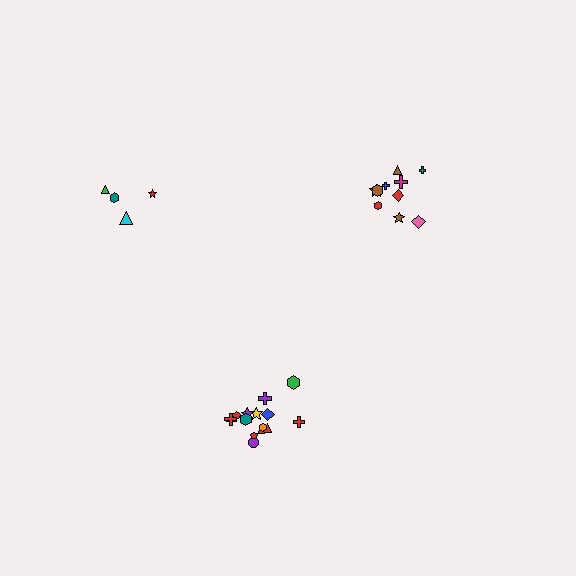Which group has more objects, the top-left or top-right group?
The top-right group.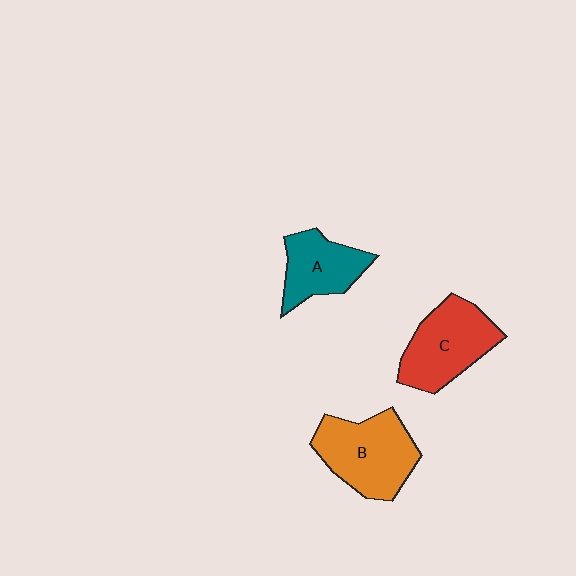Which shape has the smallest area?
Shape A (teal).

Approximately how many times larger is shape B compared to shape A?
Approximately 1.4 times.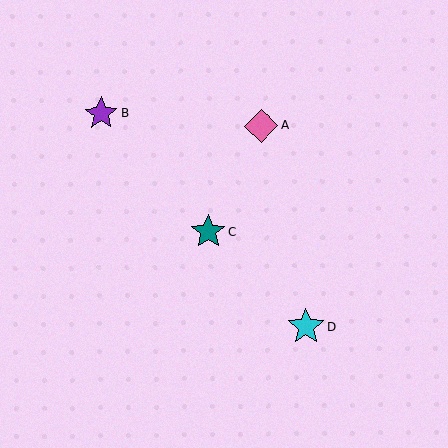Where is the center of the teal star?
The center of the teal star is at (208, 232).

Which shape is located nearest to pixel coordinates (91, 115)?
The purple star (labeled B) at (101, 114) is nearest to that location.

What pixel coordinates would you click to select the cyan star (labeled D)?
Click at (306, 327) to select the cyan star D.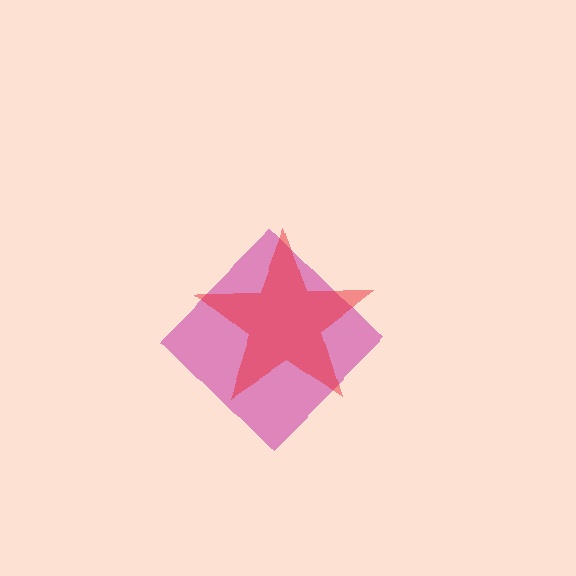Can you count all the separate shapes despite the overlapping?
Yes, there are 2 separate shapes.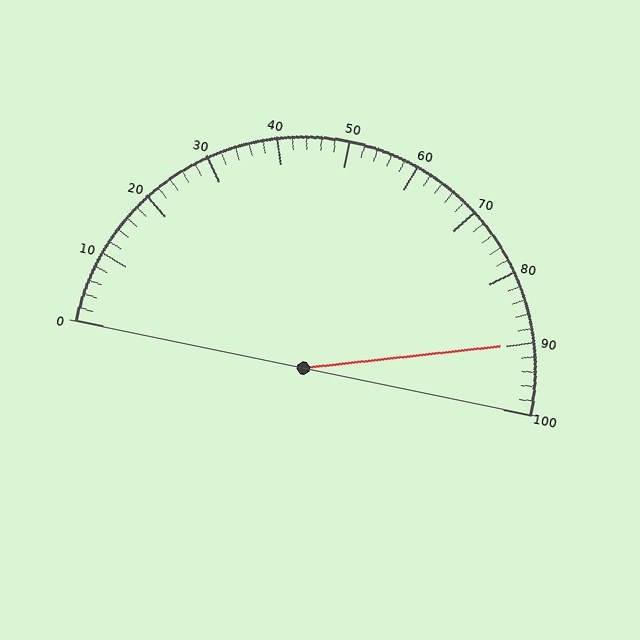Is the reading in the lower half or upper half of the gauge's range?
The reading is in the upper half of the range (0 to 100).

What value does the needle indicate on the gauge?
The needle indicates approximately 90.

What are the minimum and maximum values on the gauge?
The gauge ranges from 0 to 100.